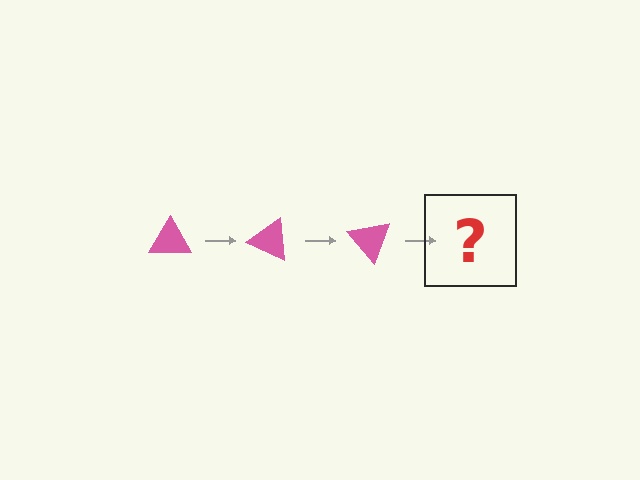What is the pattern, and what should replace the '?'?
The pattern is that the triangle rotates 25 degrees each step. The '?' should be a pink triangle rotated 75 degrees.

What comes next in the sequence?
The next element should be a pink triangle rotated 75 degrees.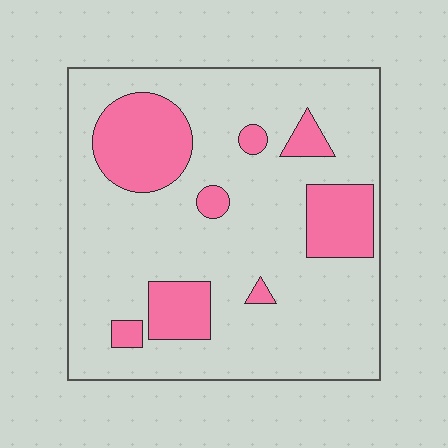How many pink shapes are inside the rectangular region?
8.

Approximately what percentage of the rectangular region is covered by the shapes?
Approximately 20%.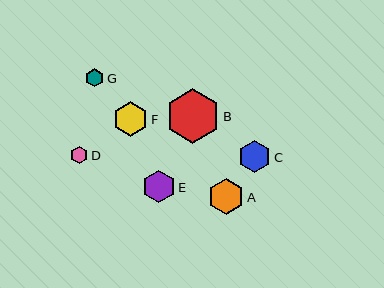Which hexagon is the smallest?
Hexagon D is the smallest with a size of approximately 17 pixels.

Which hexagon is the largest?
Hexagon B is the largest with a size of approximately 55 pixels.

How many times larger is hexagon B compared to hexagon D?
Hexagon B is approximately 3.1 times the size of hexagon D.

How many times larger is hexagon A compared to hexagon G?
Hexagon A is approximately 2.0 times the size of hexagon G.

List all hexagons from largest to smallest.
From largest to smallest: B, A, F, E, C, G, D.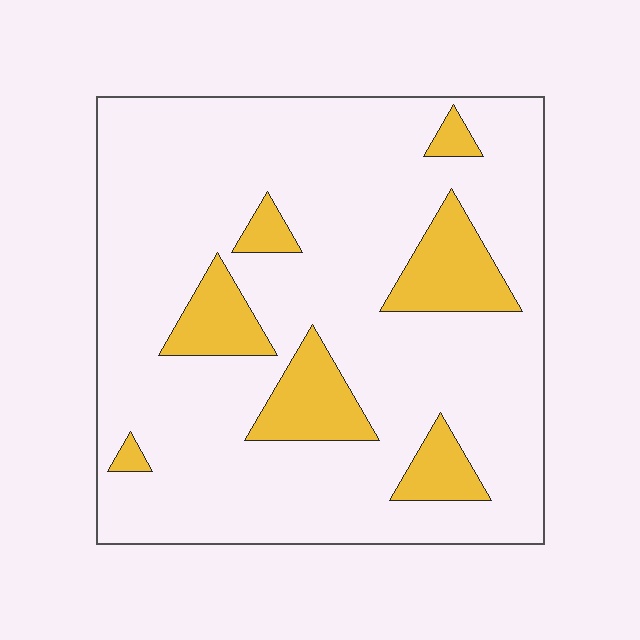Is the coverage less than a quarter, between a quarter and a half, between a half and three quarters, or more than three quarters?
Less than a quarter.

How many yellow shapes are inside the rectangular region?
7.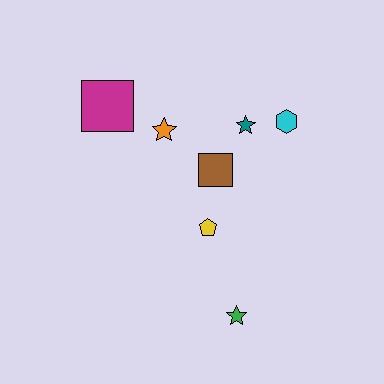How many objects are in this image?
There are 7 objects.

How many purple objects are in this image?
There are no purple objects.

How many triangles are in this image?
There are no triangles.